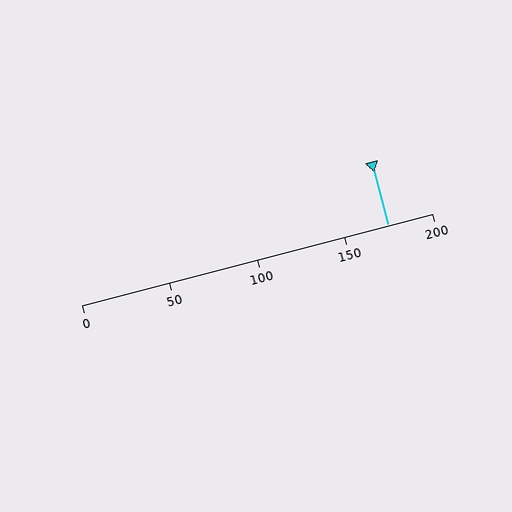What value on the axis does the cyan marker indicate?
The marker indicates approximately 175.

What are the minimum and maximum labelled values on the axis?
The axis runs from 0 to 200.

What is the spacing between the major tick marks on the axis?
The major ticks are spaced 50 apart.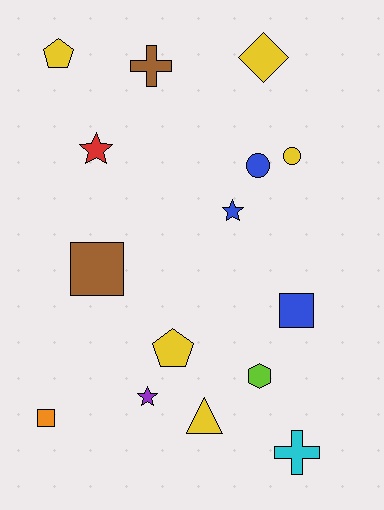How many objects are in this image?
There are 15 objects.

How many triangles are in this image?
There is 1 triangle.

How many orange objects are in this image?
There is 1 orange object.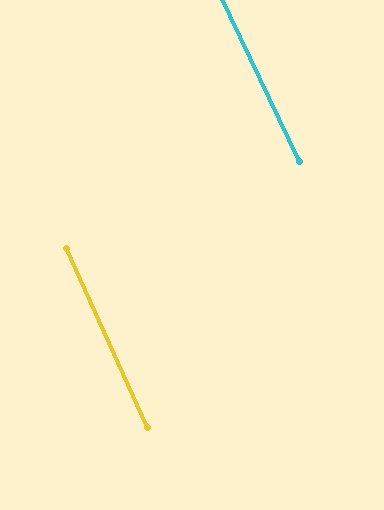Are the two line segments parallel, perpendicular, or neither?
Parallel — their directions differ by only 1.0°.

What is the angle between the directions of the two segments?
Approximately 1 degree.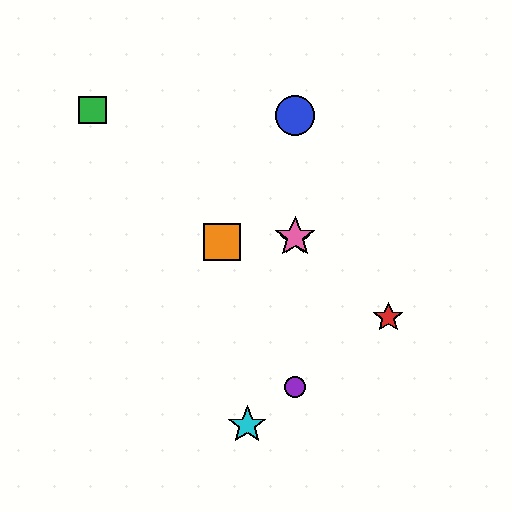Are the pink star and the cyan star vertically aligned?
No, the pink star is at x≈295 and the cyan star is at x≈247.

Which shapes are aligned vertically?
The blue circle, the yellow star, the purple circle, the pink star are aligned vertically.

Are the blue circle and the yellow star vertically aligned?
Yes, both are at x≈295.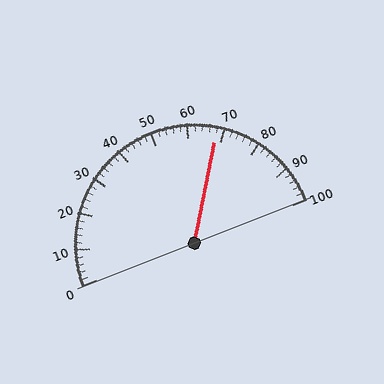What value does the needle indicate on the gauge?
The needle indicates approximately 68.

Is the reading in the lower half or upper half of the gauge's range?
The reading is in the upper half of the range (0 to 100).